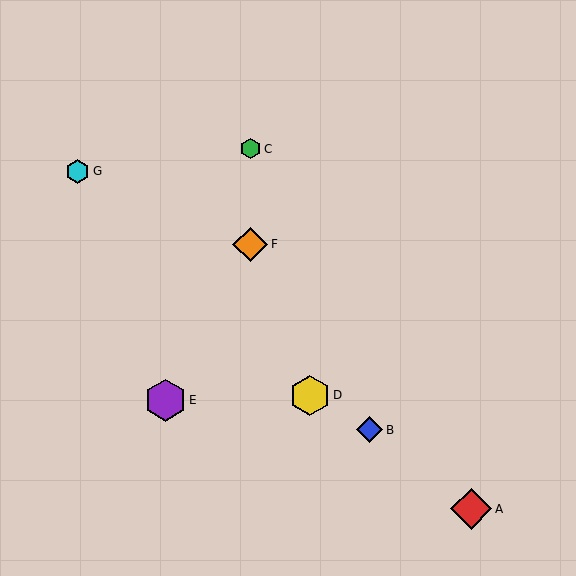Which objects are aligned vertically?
Objects C, F are aligned vertically.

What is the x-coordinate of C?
Object C is at x≈250.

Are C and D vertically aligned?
No, C is at x≈250 and D is at x≈310.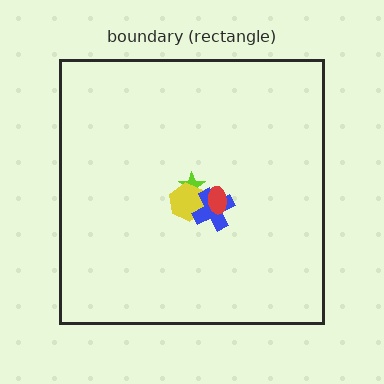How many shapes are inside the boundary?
4 inside, 0 outside.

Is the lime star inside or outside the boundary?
Inside.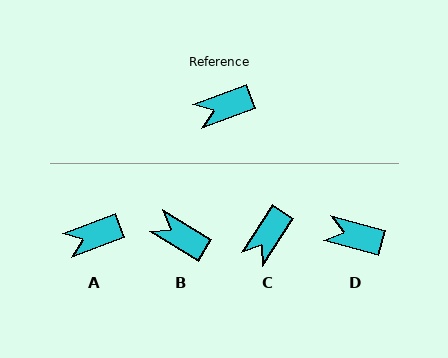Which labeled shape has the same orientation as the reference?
A.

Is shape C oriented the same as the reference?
No, it is off by about 36 degrees.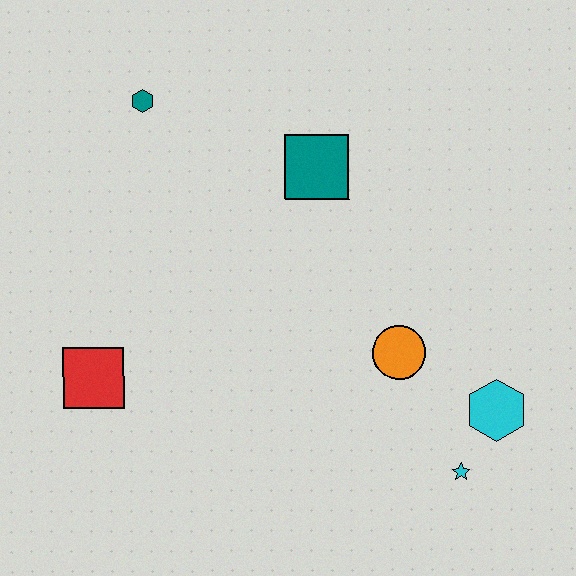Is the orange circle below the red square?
No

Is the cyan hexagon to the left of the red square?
No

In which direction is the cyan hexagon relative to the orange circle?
The cyan hexagon is to the right of the orange circle.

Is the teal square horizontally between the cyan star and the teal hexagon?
Yes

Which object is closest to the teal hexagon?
The teal square is closest to the teal hexagon.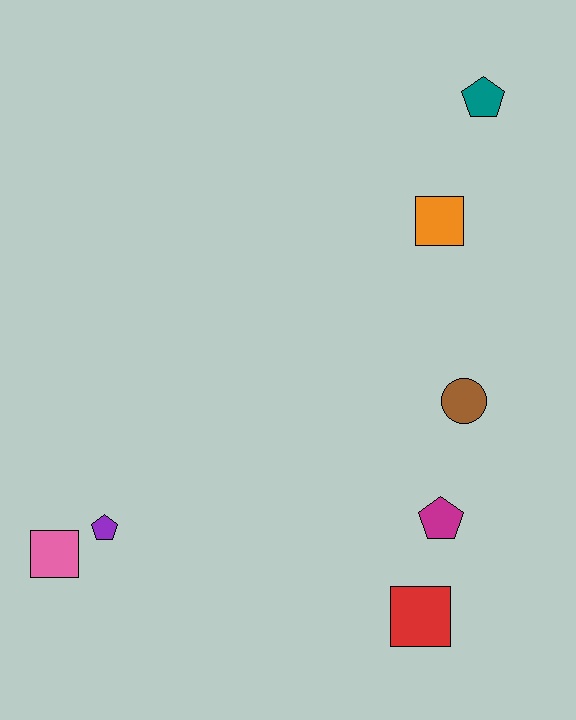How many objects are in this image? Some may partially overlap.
There are 7 objects.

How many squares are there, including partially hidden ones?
There are 3 squares.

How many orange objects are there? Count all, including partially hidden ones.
There is 1 orange object.